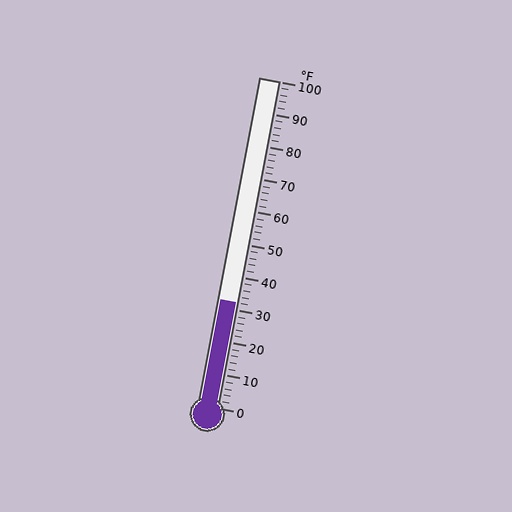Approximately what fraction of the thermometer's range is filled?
The thermometer is filled to approximately 30% of its range.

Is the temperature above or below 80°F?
The temperature is below 80°F.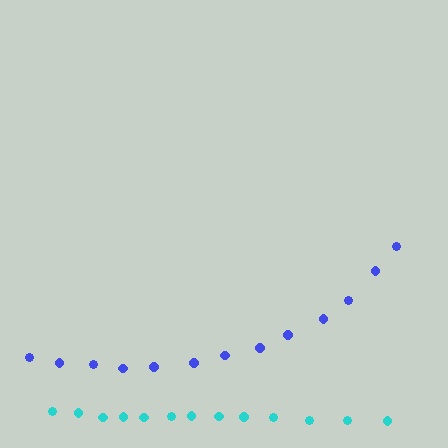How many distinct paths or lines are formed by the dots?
There are 2 distinct paths.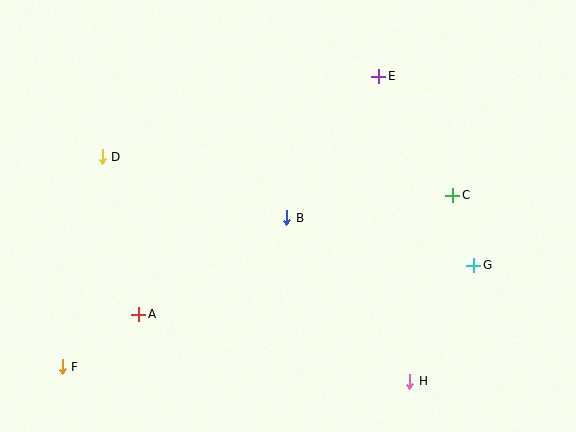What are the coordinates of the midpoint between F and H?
The midpoint between F and H is at (236, 374).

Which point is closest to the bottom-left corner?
Point F is closest to the bottom-left corner.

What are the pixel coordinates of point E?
Point E is at (379, 76).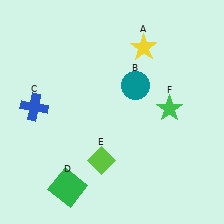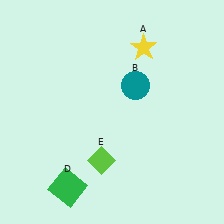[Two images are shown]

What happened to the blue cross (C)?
The blue cross (C) was removed in Image 2. It was in the top-left area of Image 1.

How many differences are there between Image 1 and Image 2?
There are 2 differences between the two images.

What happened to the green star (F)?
The green star (F) was removed in Image 2. It was in the top-right area of Image 1.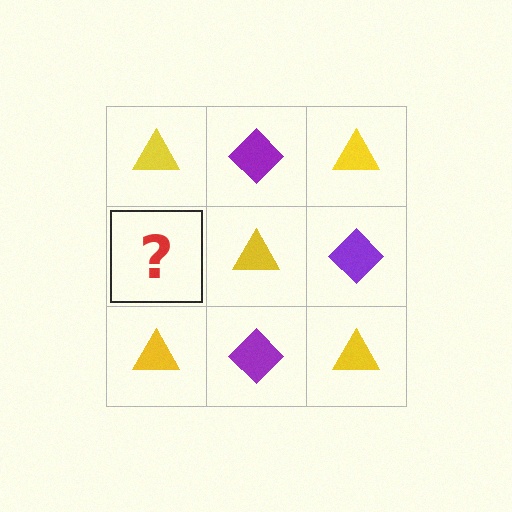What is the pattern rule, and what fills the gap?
The rule is that it alternates yellow triangle and purple diamond in a checkerboard pattern. The gap should be filled with a purple diamond.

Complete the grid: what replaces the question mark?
The question mark should be replaced with a purple diamond.